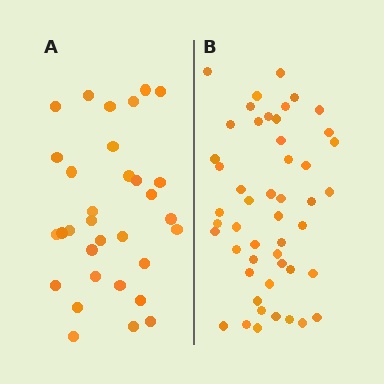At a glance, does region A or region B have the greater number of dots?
Region B (the right region) has more dots.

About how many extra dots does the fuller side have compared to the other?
Region B has approximately 15 more dots than region A.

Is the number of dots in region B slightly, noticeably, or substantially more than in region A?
Region B has substantially more. The ratio is roughly 1.5 to 1.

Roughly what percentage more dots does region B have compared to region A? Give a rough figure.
About 55% more.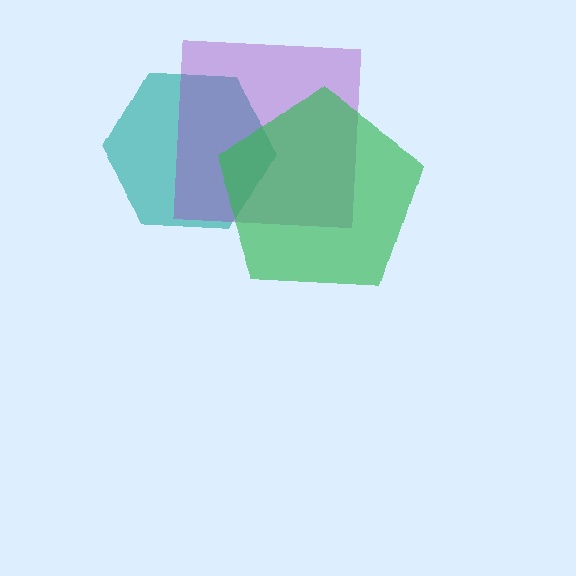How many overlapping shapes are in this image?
There are 3 overlapping shapes in the image.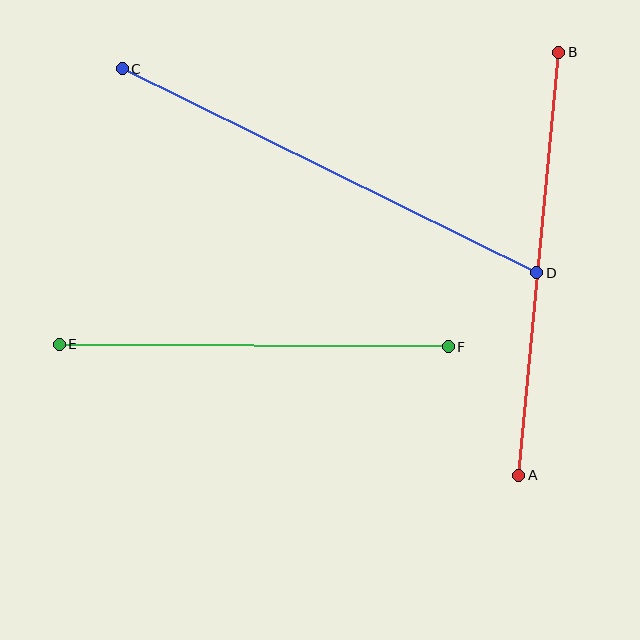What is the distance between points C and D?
The distance is approximately 462 pixels.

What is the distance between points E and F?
The distance is approximately 389 pixels.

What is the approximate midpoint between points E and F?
The midpoint is at approximately (254, 346) pixels.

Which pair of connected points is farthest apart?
Points C and D are farthest apart.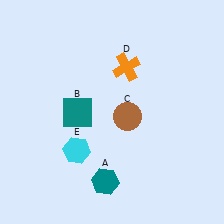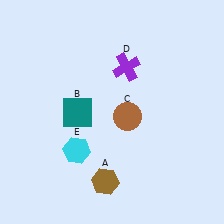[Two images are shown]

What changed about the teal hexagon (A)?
In Image 1, A is teal. In Image 2, it changed to brown.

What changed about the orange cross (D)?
In Image 1, D is orange. In Image 2, it changed to purple.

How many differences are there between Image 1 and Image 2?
There are 2 differences between the two images.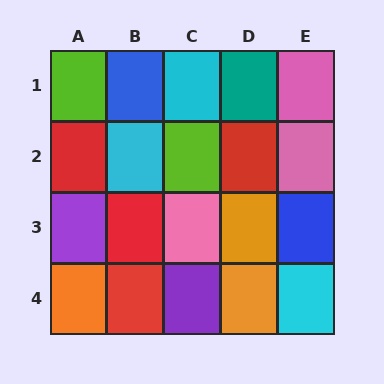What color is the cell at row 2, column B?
Cyan.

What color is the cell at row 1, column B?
Blue.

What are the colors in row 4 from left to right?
Orange, red, purple, orange, cyan.